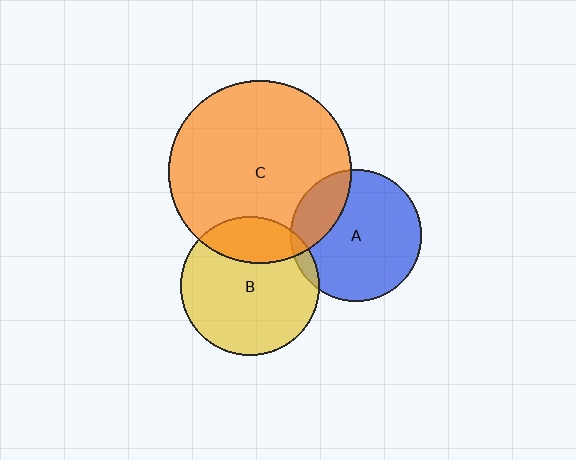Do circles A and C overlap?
Yes.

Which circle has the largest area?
Circle C (orange).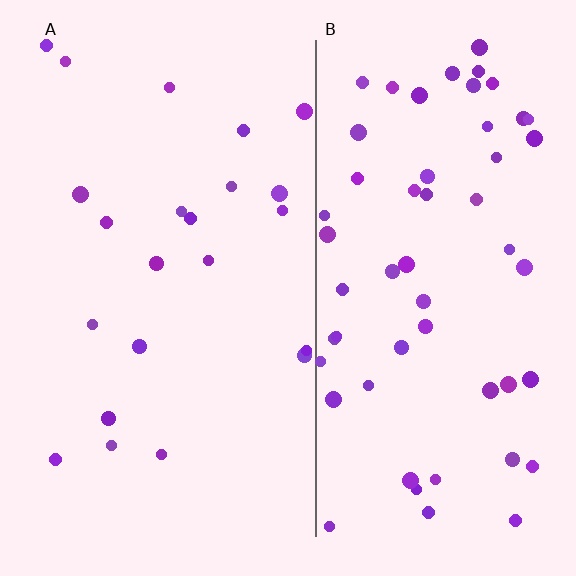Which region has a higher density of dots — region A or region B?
B (the right).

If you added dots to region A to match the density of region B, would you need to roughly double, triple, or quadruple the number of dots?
Approximately triple.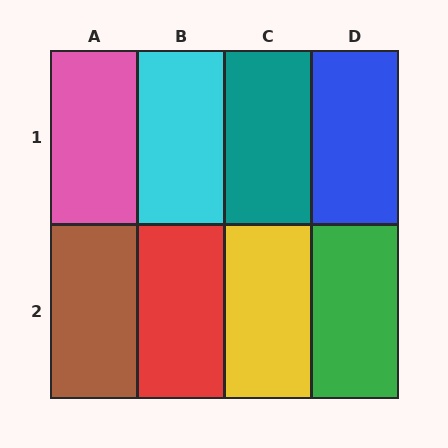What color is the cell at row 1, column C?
Teal.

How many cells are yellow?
1 cell is yellow.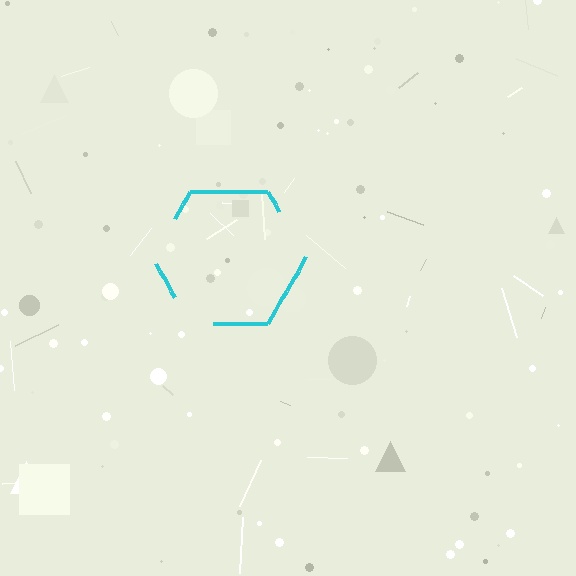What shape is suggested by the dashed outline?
The dashed outline suggests a hexagon.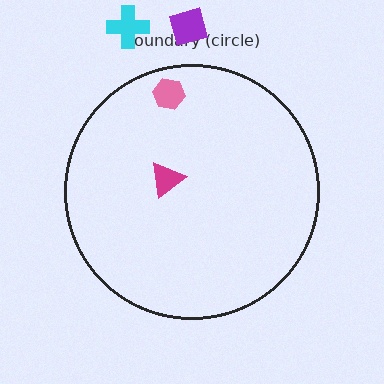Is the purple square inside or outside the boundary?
Outside.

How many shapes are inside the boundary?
2 inside, 2 outside.